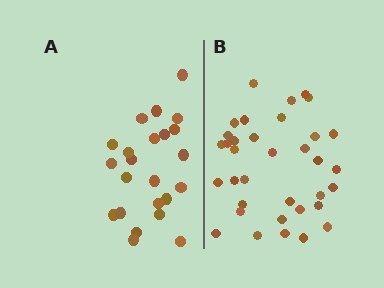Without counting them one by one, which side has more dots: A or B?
Region B (the right region) has more dots.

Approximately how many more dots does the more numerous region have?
Region B has roughly 12 or so more dots than region A.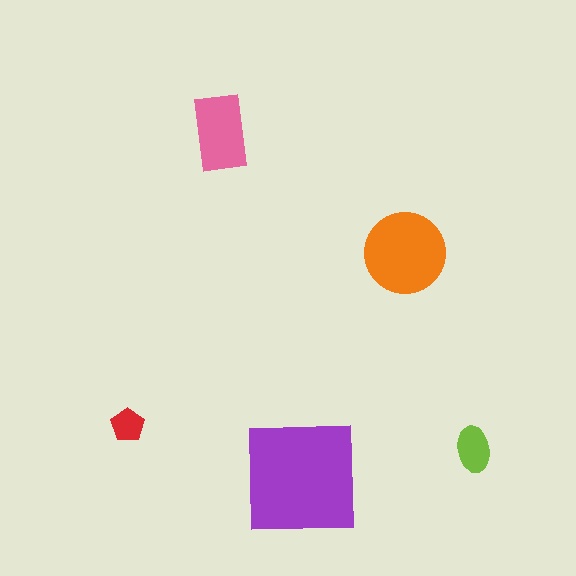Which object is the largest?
The purple square.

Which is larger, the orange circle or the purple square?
The purple square.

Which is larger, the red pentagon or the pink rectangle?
The pink rectangle.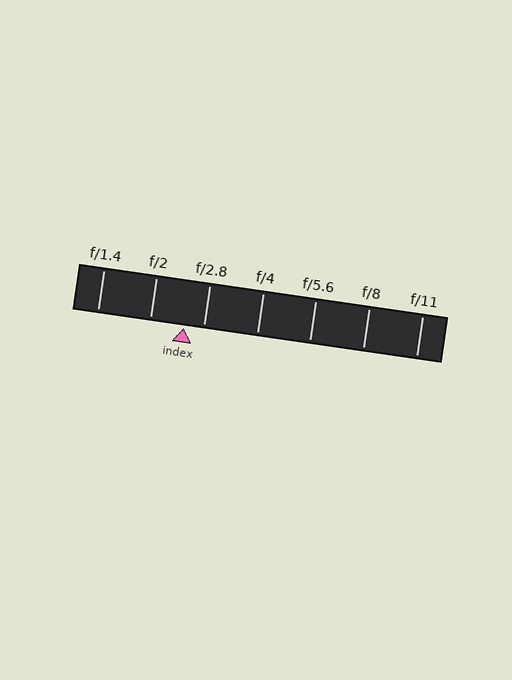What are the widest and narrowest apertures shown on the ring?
The widest aperture shown is f/1.4 and the narrowest is f/11.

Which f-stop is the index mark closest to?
The index mark is closest to f/2.8.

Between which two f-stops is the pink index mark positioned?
The index mark is between f/2 and f/2.8.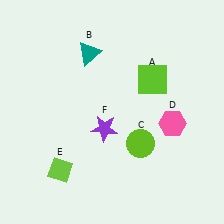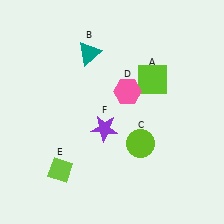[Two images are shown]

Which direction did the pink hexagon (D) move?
The pink hexagon (D) moved left.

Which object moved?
The pink hexagon (D) moved left.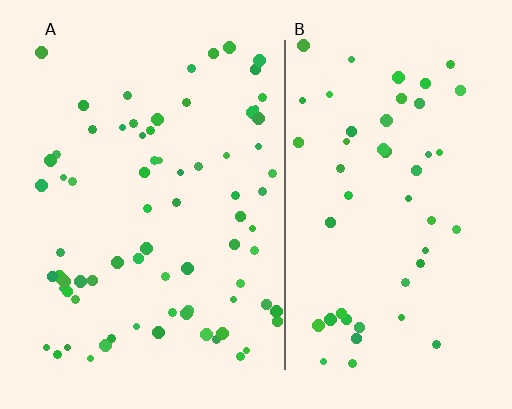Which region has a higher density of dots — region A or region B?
A (the left).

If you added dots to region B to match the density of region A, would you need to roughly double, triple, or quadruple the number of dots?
Approximately double.